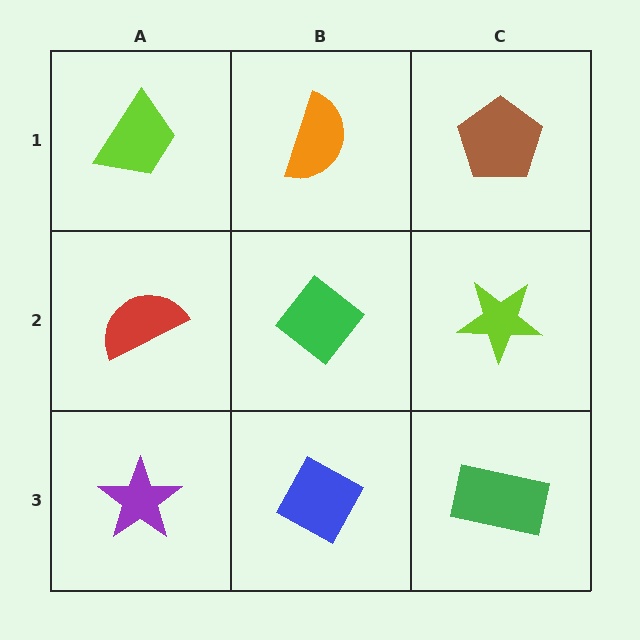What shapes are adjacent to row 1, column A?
A red semicircle (row 2, column A), an orange semicircle (row 1, column B).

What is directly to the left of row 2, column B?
A red semicircle.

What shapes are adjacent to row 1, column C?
A lime star (row 2, column C), an orange semicircle (row 1, column B).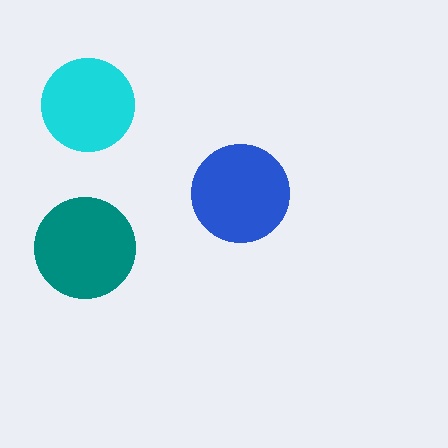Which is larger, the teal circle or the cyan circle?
The teal one.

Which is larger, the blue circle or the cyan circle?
The blue one.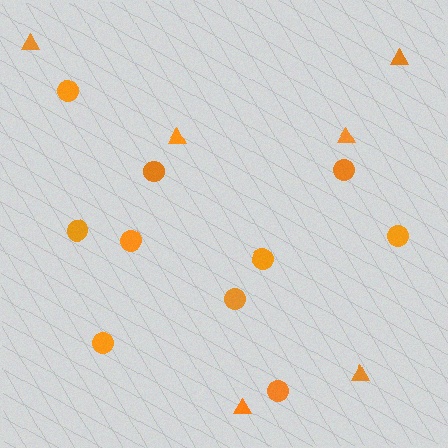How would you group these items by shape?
There are 2 groups: one group of triangles (6) and one group of circles (10).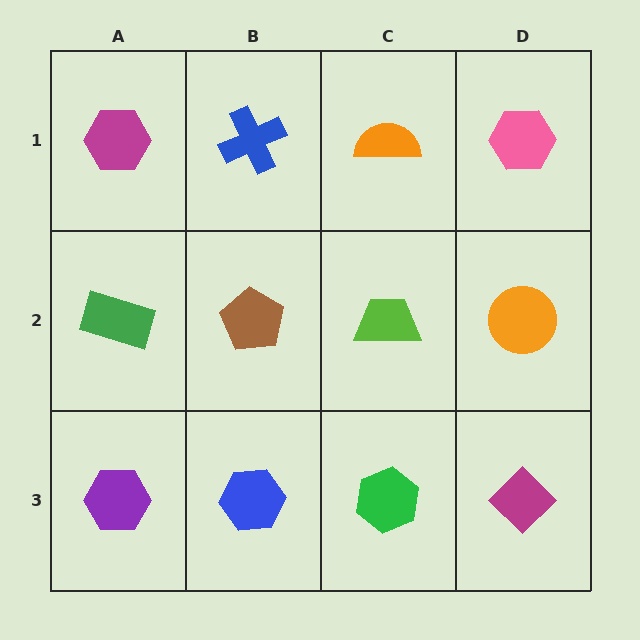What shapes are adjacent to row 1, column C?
A lime trapezoid (row 2, column C), a blue cross (row 1, column B), a pink hexagon (row 1, column D).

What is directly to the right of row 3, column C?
A magenta diamond.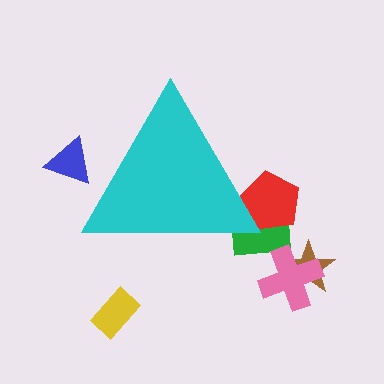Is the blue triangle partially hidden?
Yes, the blue triangle is partially hidden behind the cyan triangle.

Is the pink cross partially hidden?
No, the pink cross is fully visible.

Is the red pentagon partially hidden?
Yes, the red pentagon is partially hidden behind the cyan triangle.